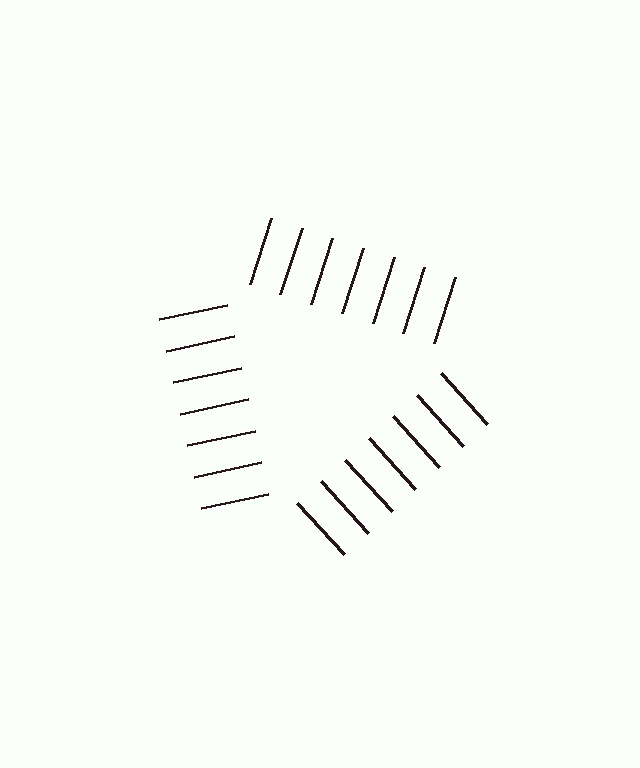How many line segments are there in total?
21 — 7 along each of the 3 edges.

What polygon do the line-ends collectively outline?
An illusory triangle — the line segments terminate on its edges but no continuous stroke is drawn.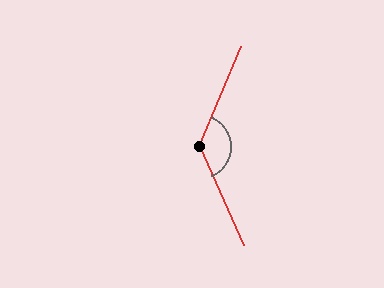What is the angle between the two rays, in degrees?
Approximately 133 degrees.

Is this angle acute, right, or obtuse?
It is obtuse.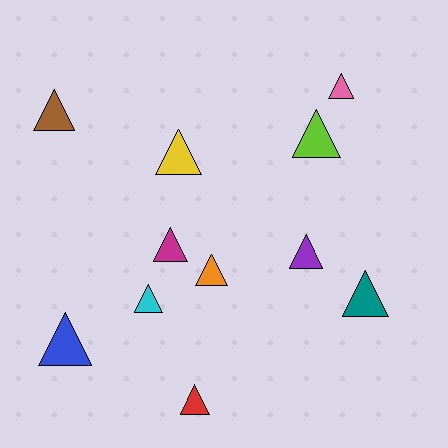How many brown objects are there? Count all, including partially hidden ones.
There is 1 brown object.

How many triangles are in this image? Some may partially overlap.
There are 11 triangles.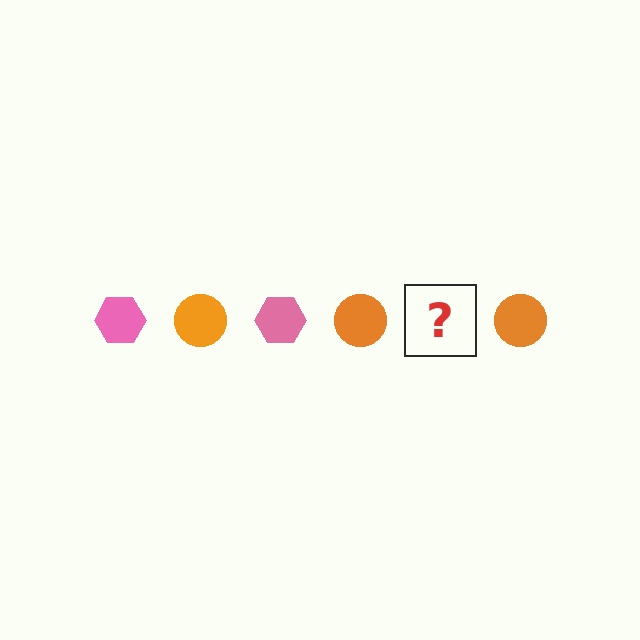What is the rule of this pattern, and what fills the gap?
The rule is that the pattern alternates between pink hexagon and orange circle. The gap should be filled with a pink hexagon.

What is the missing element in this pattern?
The missing element is a pink hexagon.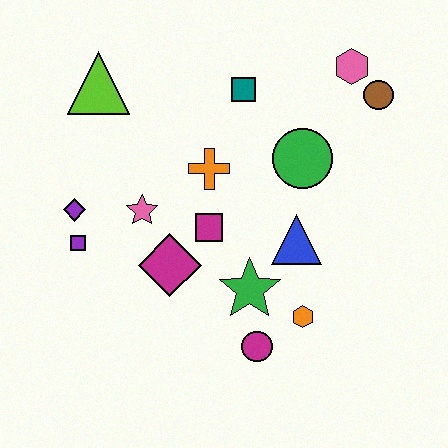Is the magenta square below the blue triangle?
No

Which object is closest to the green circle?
The blue triangle is closest to the green circle.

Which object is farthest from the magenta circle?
The lime triangle is farthest from the magenta circle.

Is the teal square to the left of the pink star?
No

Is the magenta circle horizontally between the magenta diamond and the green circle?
Yes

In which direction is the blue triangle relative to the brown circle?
The blue triangle is below the brown circle.